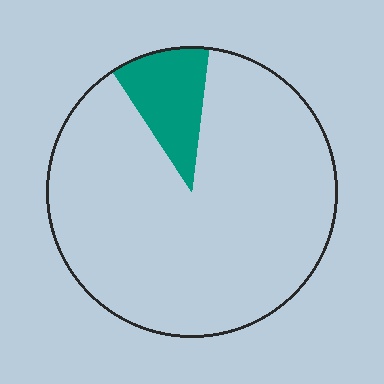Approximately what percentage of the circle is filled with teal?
Approximately 10%.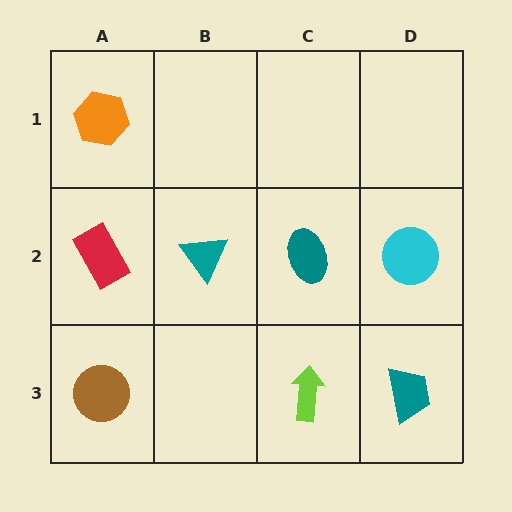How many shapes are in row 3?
3 shapes.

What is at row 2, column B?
A teal triangle.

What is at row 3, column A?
A brown circle.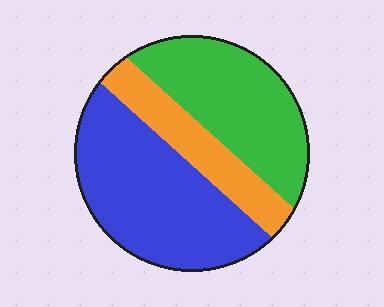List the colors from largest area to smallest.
From largest to smallest: blue, green, orange.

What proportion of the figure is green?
Green takes up between a quarter and a half of the figure.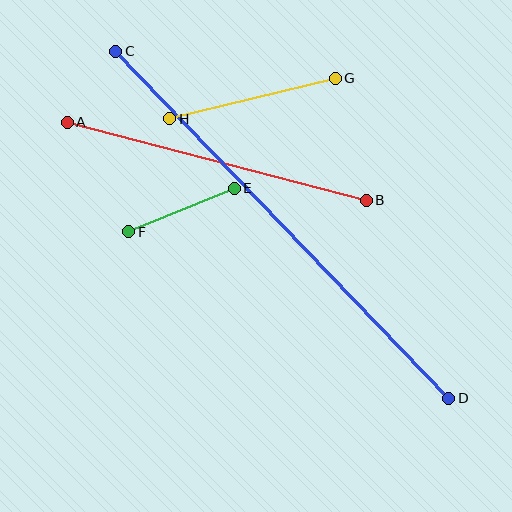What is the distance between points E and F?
The distance is approximately 114 pixels.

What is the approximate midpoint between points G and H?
The midpoint is at approximately (252, 98) pixels.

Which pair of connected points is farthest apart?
Points C and D are farthest apart.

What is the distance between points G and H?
The distance is approximately 171 pixels.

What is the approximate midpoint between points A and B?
The midpoint is at approximately (217, 161) pixels.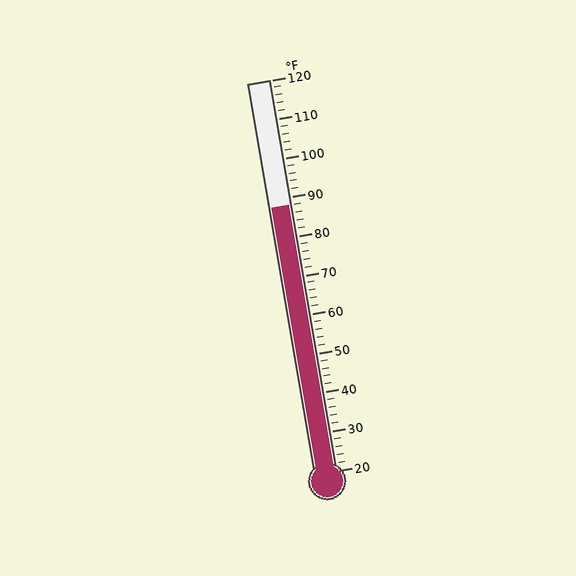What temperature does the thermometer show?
The thermometer shows approximately 88°F.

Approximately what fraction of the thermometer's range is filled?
The thermometer is filled to approximately 70% of its range.